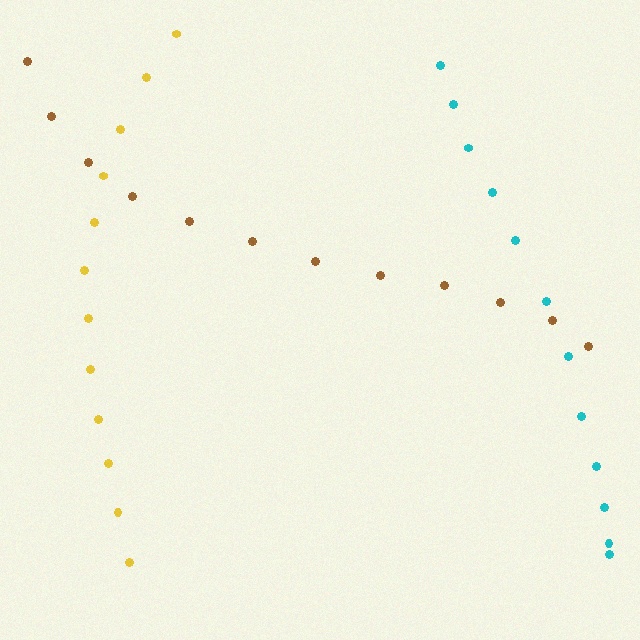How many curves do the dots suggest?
There are 3 distinct paths.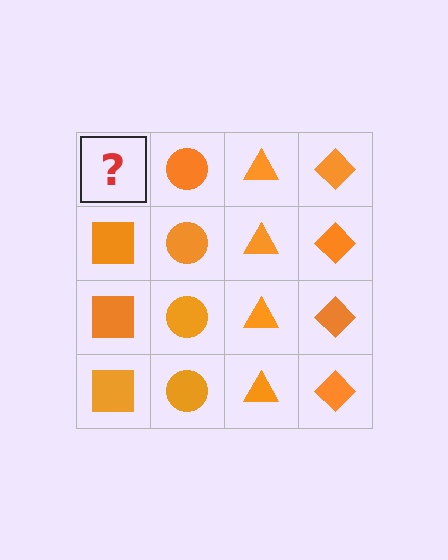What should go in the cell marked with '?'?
The missing cell should contain an orange square.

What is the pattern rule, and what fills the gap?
The rule is that each column has a consistent shape. The gap should be filled with an orange square.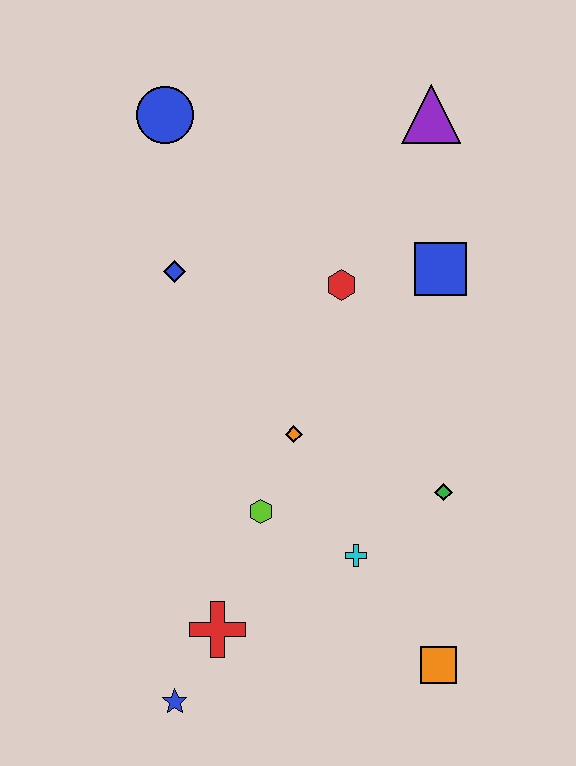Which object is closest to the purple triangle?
The blue square is closest to the purple triangle.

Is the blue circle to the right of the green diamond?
No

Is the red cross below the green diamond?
Yes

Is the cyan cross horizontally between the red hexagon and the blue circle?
No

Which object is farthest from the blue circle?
The orange square is farthest from the blue circle.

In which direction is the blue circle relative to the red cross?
The blue circle is above the red cross.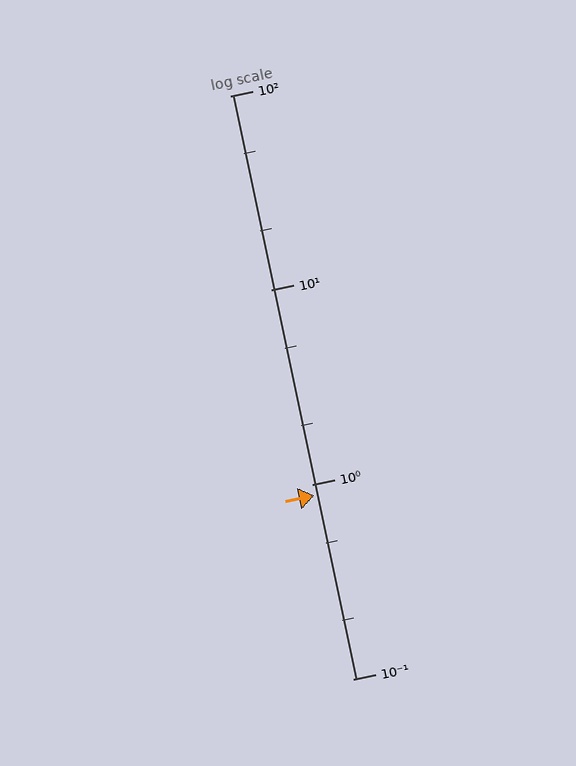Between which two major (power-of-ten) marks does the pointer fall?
The pointer is between 0.1 and 1.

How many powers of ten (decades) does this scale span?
The scale spans 3 decades, from 0.1 to 100.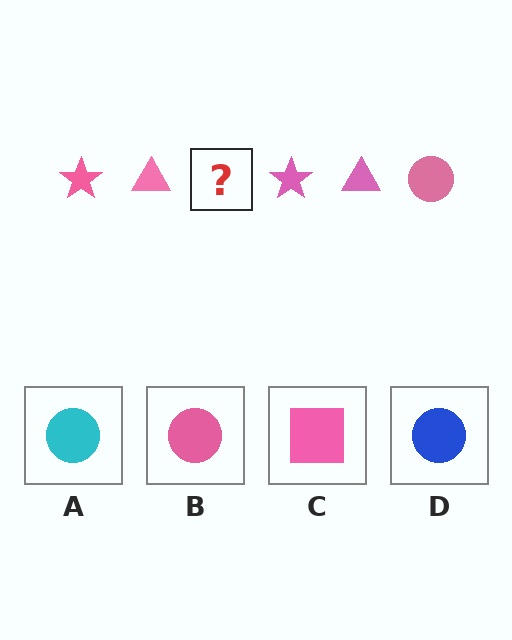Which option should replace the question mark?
Option B.